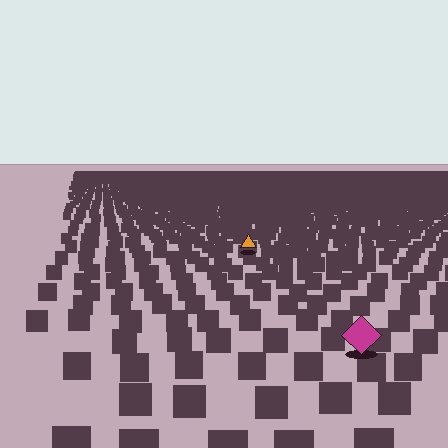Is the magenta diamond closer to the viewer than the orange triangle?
Yes. The magenta diamond is closer — you can tell from the texture gradient: the ground texture is coarser near it.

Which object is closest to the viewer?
The magenta diamond is closest. The texture marks near it are larger and more spread out.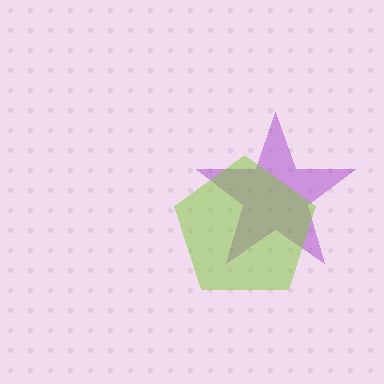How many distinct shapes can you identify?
There are 2 distinct shapes: a purple star, a lime pentagon.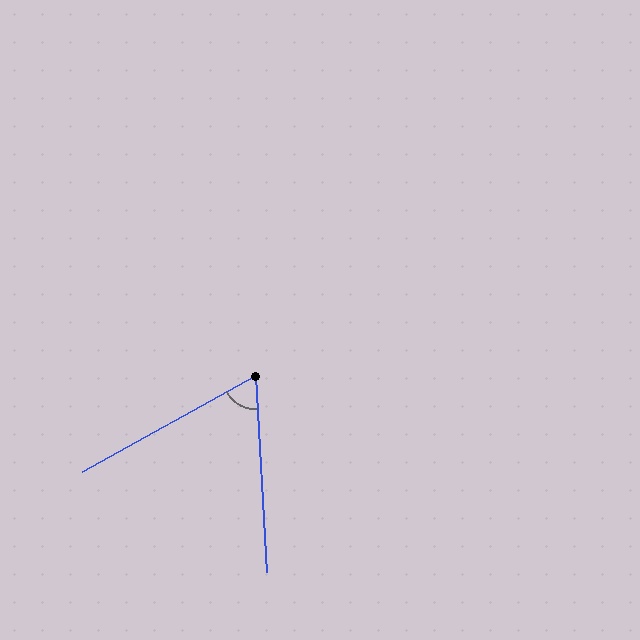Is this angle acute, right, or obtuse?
It is acute.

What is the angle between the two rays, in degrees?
Approximately 64 degrees.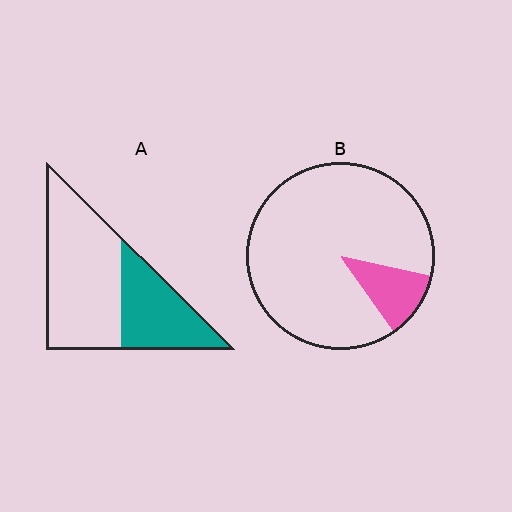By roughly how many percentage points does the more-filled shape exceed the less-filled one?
By roughly 25 percentage points (A over B).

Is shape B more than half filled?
No.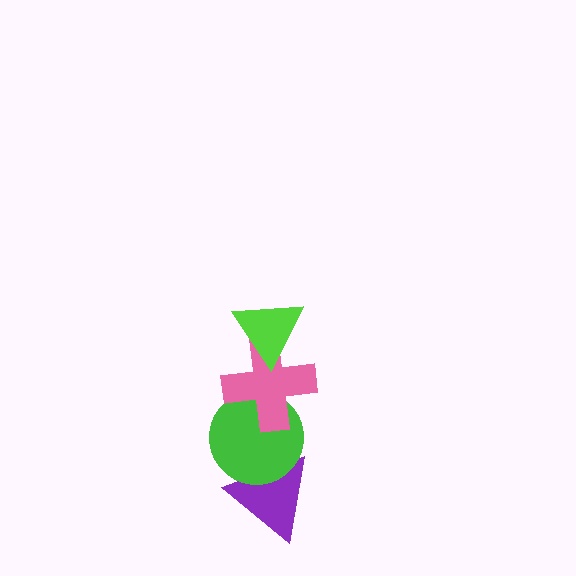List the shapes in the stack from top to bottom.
From top to bottom: the lime triangle, the pink cross, the green circle, the purple triangle.